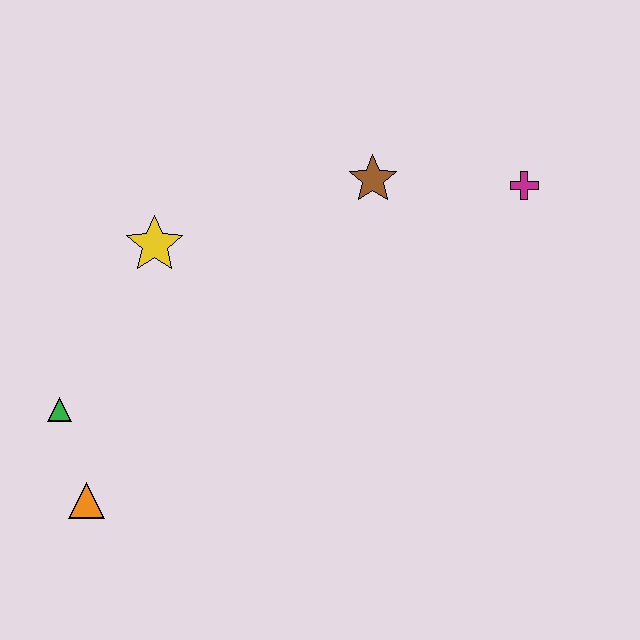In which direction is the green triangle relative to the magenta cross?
The green triangle is to the left of the magenta cross.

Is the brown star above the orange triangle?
Yes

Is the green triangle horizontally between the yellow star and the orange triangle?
No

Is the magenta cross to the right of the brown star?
Yes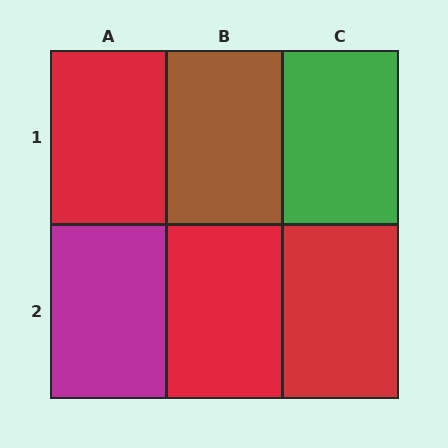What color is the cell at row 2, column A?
Magenta.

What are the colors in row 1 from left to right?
Red, brown, green.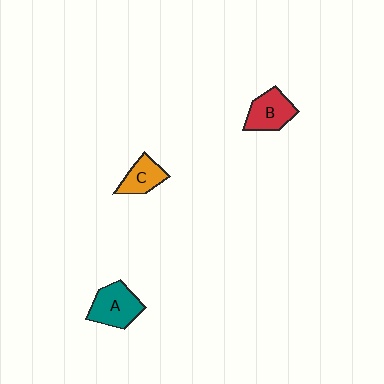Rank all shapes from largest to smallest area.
From largest to smallest: A (teal), B (red), C (orange).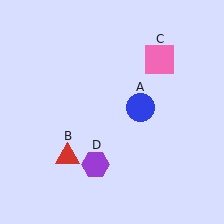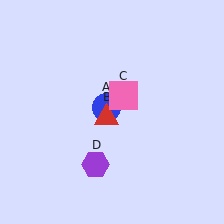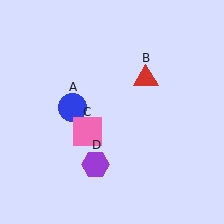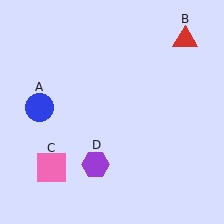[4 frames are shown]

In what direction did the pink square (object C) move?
The pink square (object C) moved down and to the left.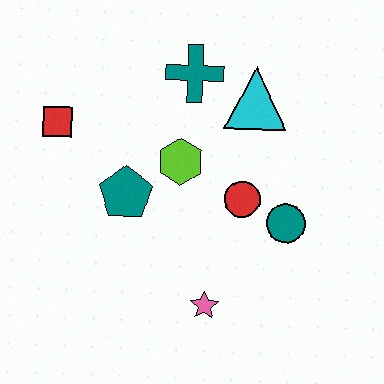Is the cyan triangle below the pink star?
No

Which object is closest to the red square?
The teal pentagon is closest to the red square.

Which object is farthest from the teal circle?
The red square is farthest from the teal circle.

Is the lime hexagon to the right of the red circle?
No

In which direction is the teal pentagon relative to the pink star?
The teal pentagon is above the pink star.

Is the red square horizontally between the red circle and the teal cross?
No